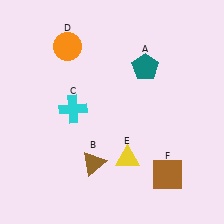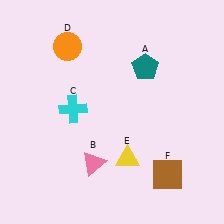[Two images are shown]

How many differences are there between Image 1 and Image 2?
There is 1 difference between the two images.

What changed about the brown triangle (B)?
In Image 1, B is brown. In Image 2, it changed to pink.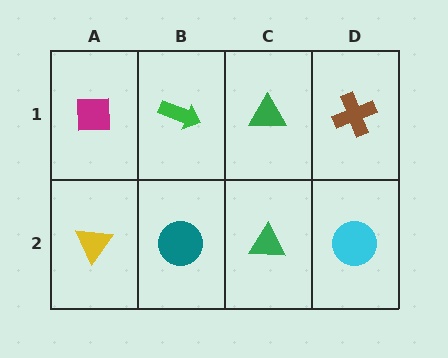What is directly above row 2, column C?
A green triangle.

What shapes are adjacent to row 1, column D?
A cyan circle (row 2, column D), a green triangle (row 1, column C).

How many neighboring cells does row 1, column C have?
3.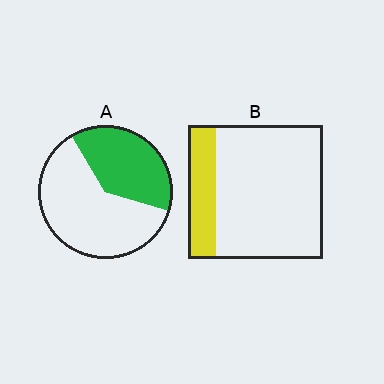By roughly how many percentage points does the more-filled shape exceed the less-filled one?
By roughly 20 percentage points (A over B).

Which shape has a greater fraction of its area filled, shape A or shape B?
Shape A.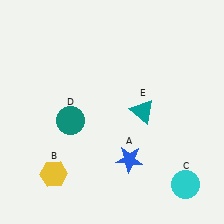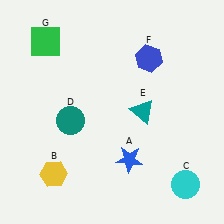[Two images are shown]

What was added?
A blue hexagon (F), a green square (G) were added in Image 2.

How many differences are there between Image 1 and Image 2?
There are 2 differences between the two images.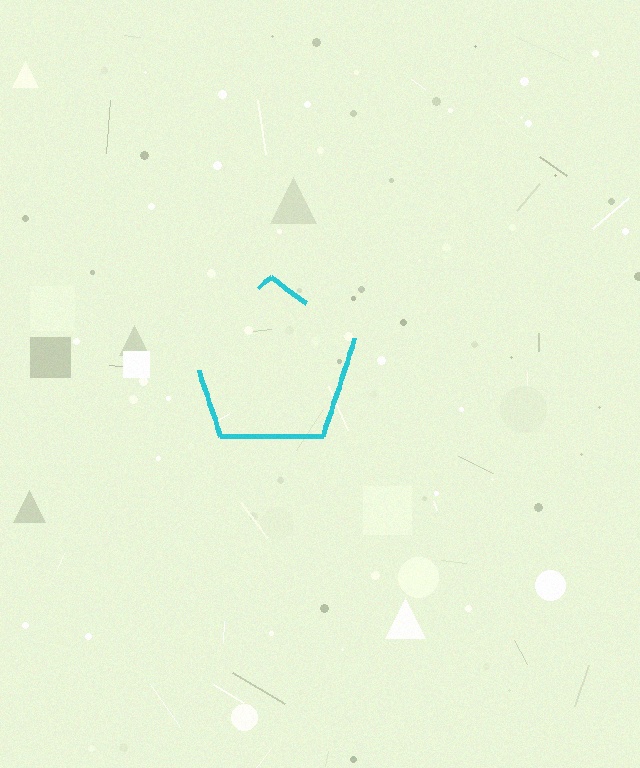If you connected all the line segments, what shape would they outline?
They would outline a pentagon.